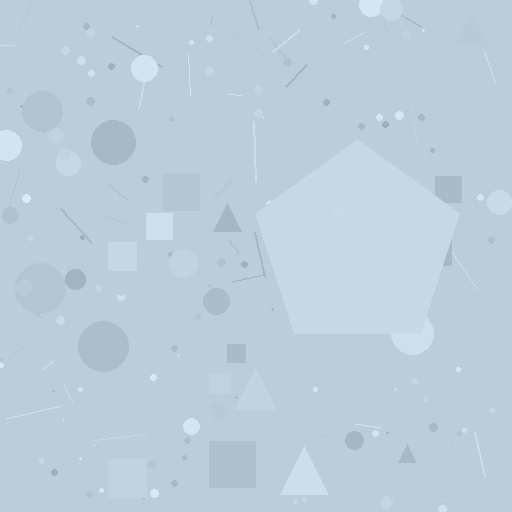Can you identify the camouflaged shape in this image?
The camouflaged shape is a pentagon.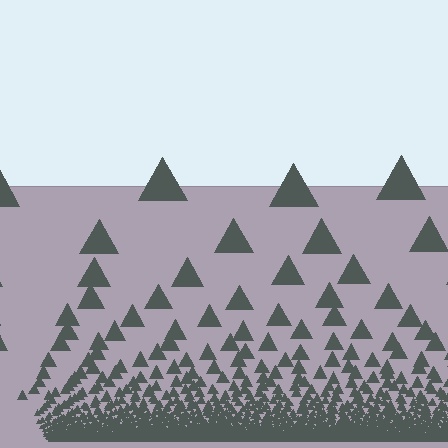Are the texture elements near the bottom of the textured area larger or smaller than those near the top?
Smaller. The gradient is inverted — elements near the bottom are smaller and denser.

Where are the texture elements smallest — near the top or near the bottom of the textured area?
Near the bottom.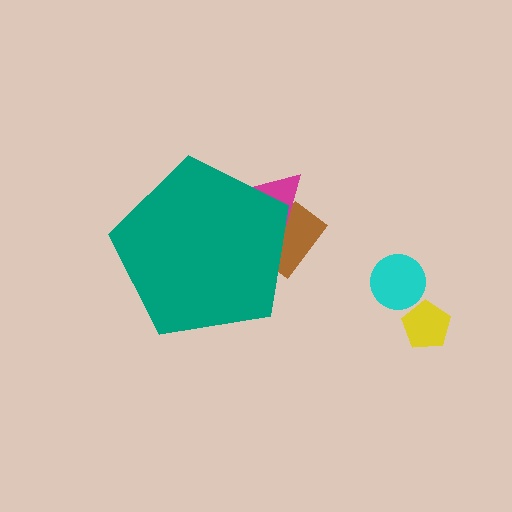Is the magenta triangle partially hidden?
Yes, the magenta triangle is partially hidden behind the teal pentagon.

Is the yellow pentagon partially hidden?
No, the yellow pentagon is fully visible.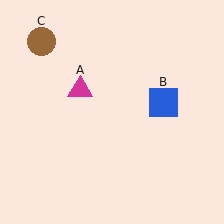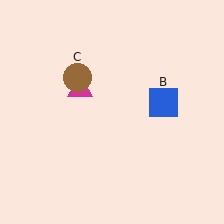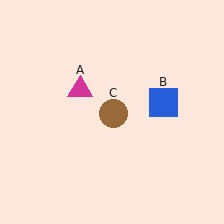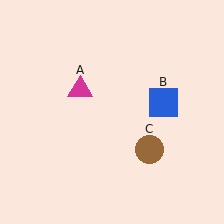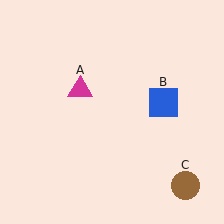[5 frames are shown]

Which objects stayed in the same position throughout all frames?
Magenta triangle (object A) and blue square (object B) remained stationary.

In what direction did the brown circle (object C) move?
The brown circle (object C) moved down and to the right.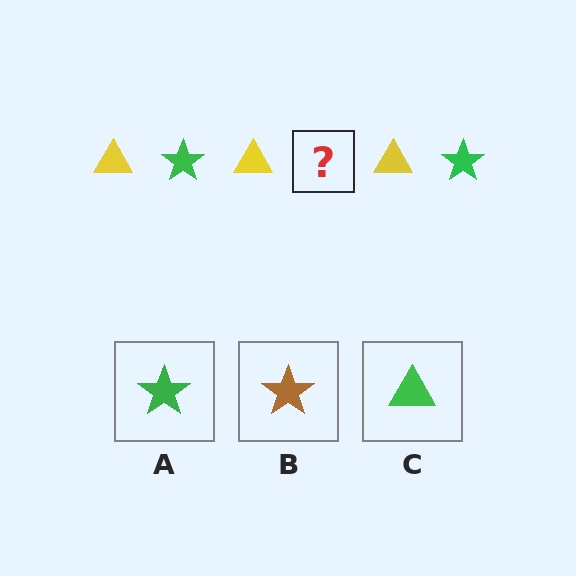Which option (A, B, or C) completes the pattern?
A.